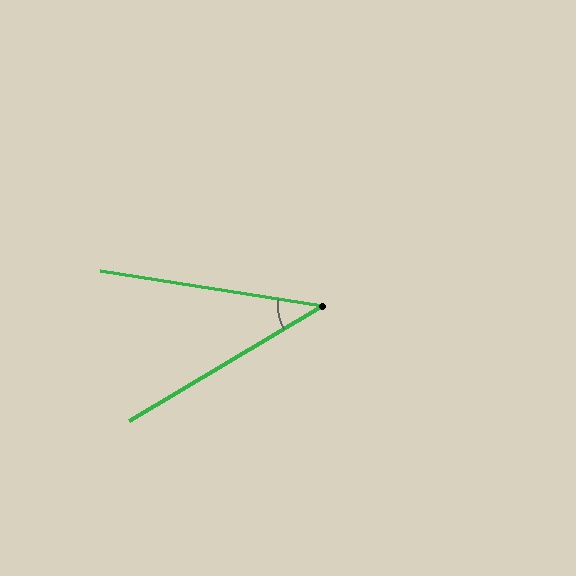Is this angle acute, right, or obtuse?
It is acute.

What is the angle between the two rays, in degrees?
Approximately 40 degrees.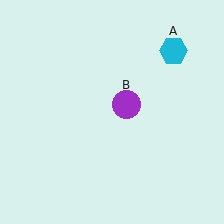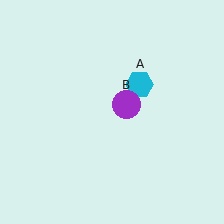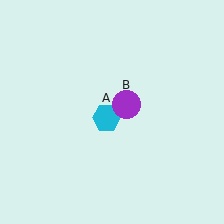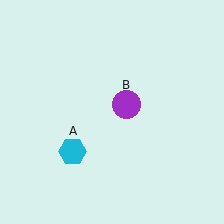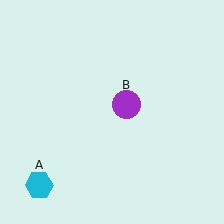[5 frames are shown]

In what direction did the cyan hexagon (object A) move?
The cyan hexagon (object A) moved down and to the left.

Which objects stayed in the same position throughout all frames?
Purple circle (object B) remained stationary.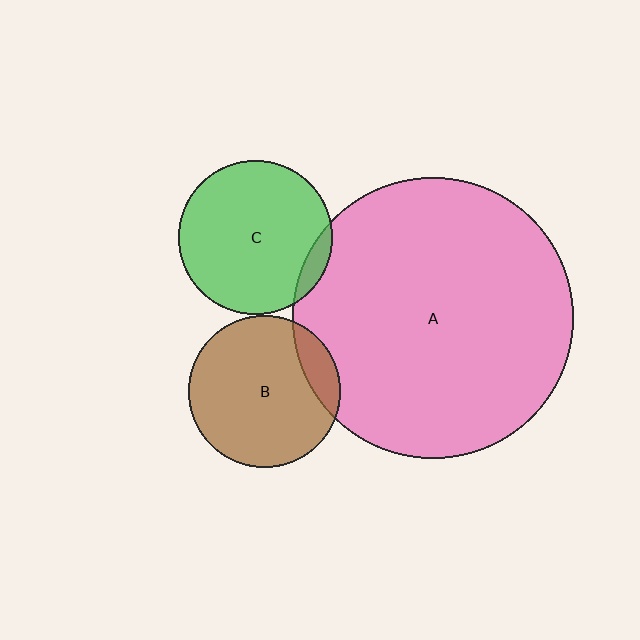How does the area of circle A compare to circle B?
Approximately 3.4 times.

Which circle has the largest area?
Circle A (pink).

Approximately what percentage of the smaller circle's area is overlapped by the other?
Approximately 10%.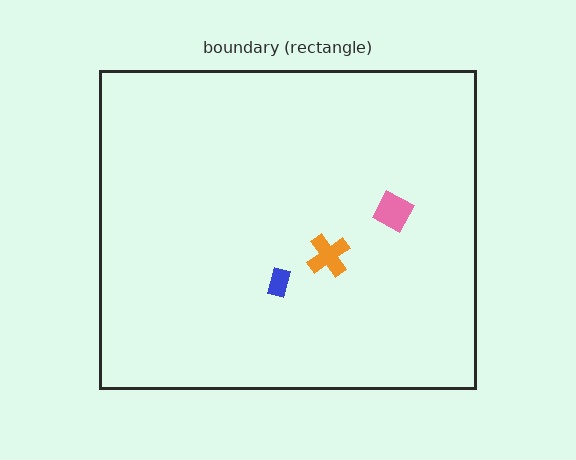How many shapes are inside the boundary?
3 inside, 0 outside.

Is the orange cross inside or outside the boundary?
Inside.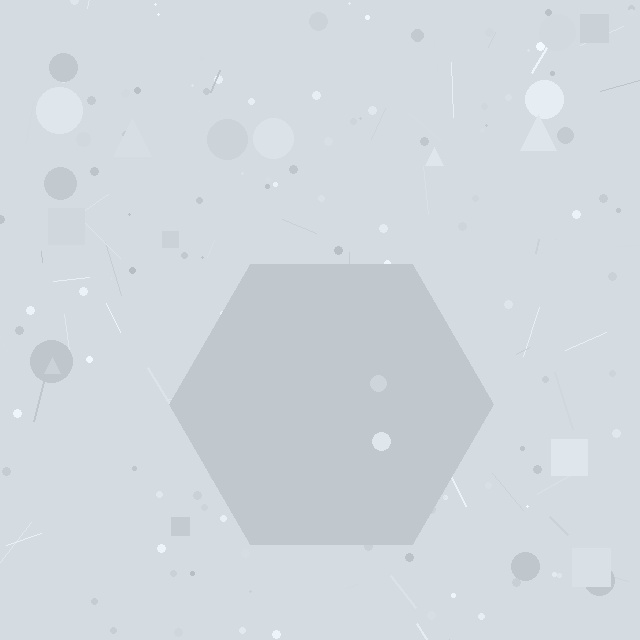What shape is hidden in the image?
A hexagon is hidden in the image.